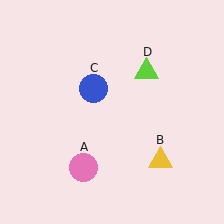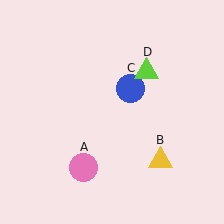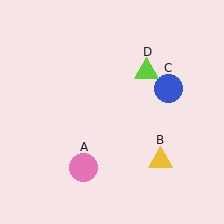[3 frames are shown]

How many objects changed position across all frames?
1 object changed position: blue circle (object C).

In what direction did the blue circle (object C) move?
The blue circle (object C) moved right.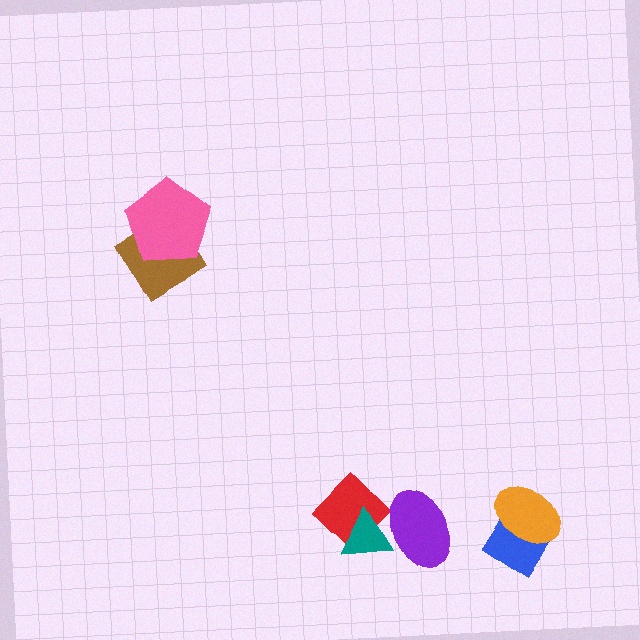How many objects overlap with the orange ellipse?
1 object overlaps with the orange ellipse.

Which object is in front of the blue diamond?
The orange ellipse is in front of the blue diamond.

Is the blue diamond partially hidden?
Yes, it is partially covered by another shape.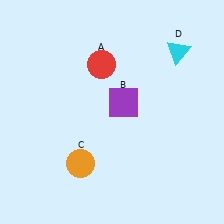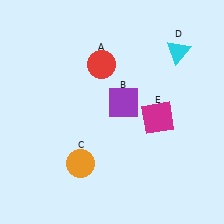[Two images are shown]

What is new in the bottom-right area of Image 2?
A magenta square (E) was added in the bottom-right area of Image 2.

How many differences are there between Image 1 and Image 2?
There is 1 difference between the two images.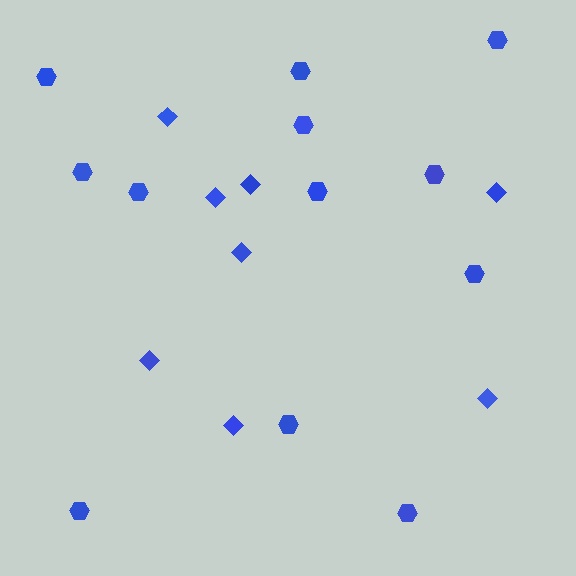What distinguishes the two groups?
There are 2 groups: one group of diamonds (8) and one group of hexagons (12).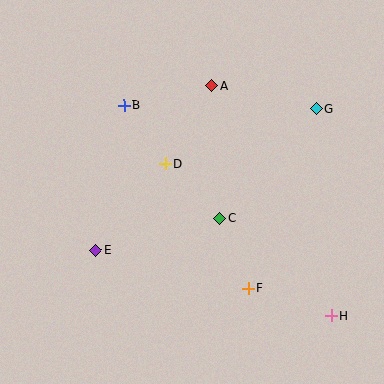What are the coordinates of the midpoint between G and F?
The midpoint between G and F is at (282, 198).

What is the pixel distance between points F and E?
The distance between F and E is 157 pixels.